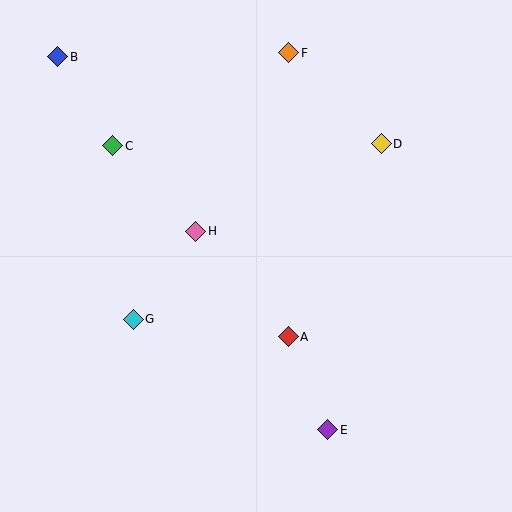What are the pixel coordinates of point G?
Point G is at (133, 319).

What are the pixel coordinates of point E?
Point E is at (328, 430).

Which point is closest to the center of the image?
Point H at (196, 231) is closest to the center.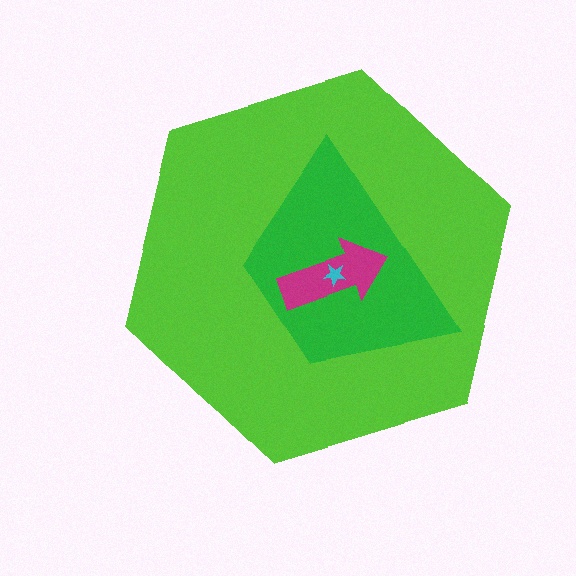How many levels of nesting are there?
4.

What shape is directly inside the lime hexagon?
The green trapezoid.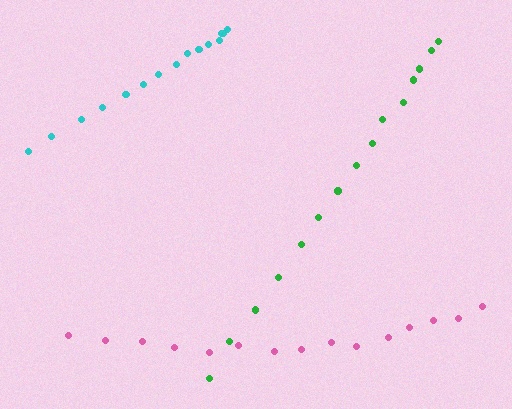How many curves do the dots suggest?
There are 3 distinct paths.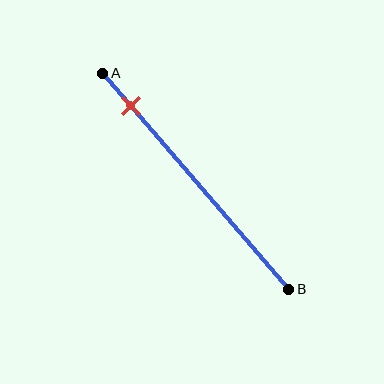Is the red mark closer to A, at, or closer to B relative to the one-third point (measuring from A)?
The red mark is closer to point A than the one-third point of segment AB.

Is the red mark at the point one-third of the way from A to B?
No, the mark is at about 15% from A, not at the 33% one-third point.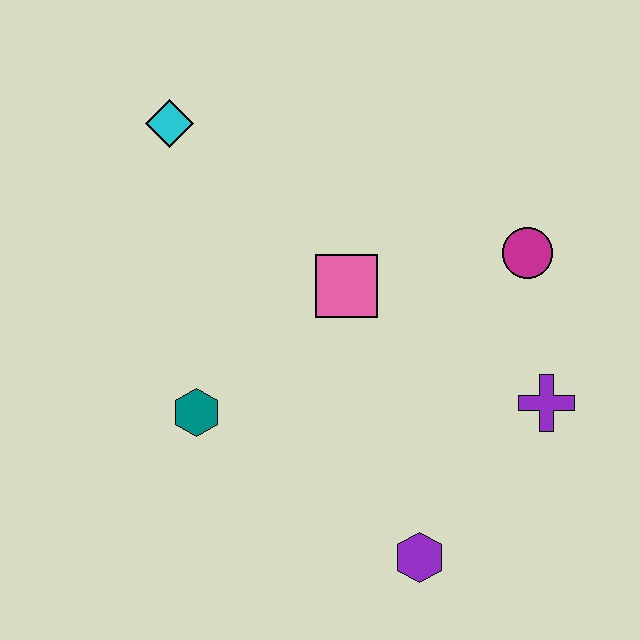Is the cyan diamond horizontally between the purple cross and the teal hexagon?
No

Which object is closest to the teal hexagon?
The pink square is closest to the teal hexagon.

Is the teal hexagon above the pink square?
No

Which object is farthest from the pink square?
The purple hexagon is farthest from the pink square.